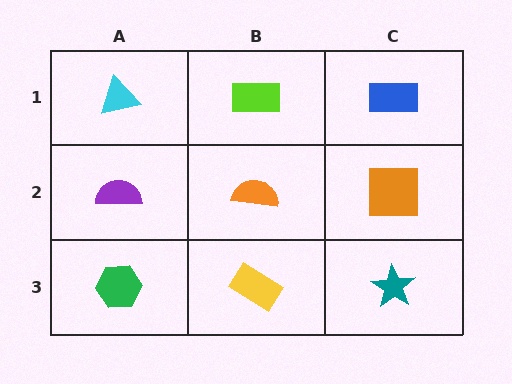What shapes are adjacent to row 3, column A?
A purple semicircle (row 2, column A), a yellow rectangle (row 3, column B).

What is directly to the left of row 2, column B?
A purple semicircle.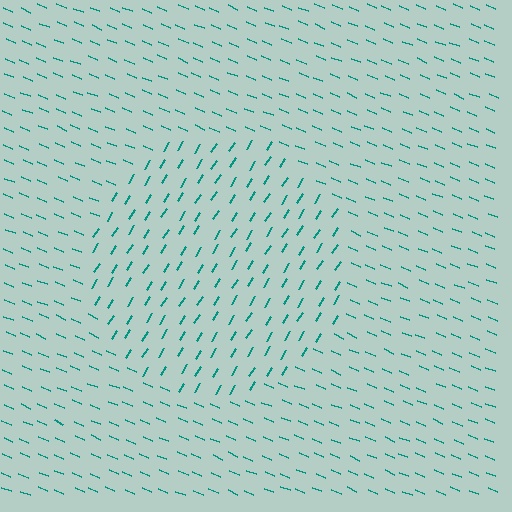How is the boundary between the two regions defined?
The boundary is defined purely by a change in line orientation (approximately 81 degrees difference). All lines are the same color and thickness.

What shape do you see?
I see a circle.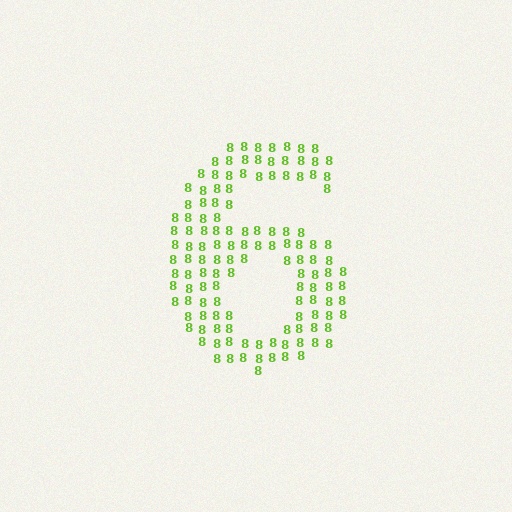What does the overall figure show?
The overall figure shows the digit 6.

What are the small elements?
The small elements are digit 8's.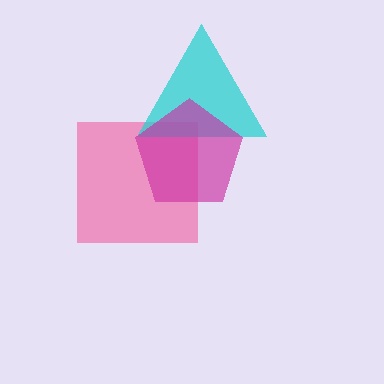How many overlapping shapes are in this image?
There are 3 overlapping shapes in the image.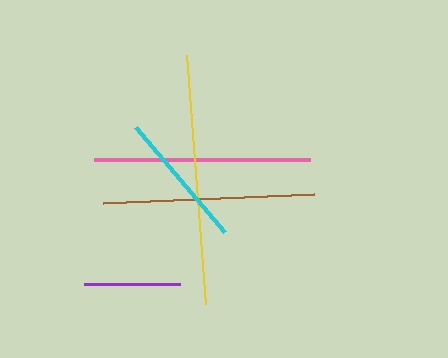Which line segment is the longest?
The yellow line is the longest at approximately 250 pixels.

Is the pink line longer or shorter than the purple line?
The pink line is longer than the purple line.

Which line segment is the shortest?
The purple line is the shortest at approximately 96 pixels.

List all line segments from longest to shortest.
From longest to shortest: yellow, pink, brown, cyan, purple.